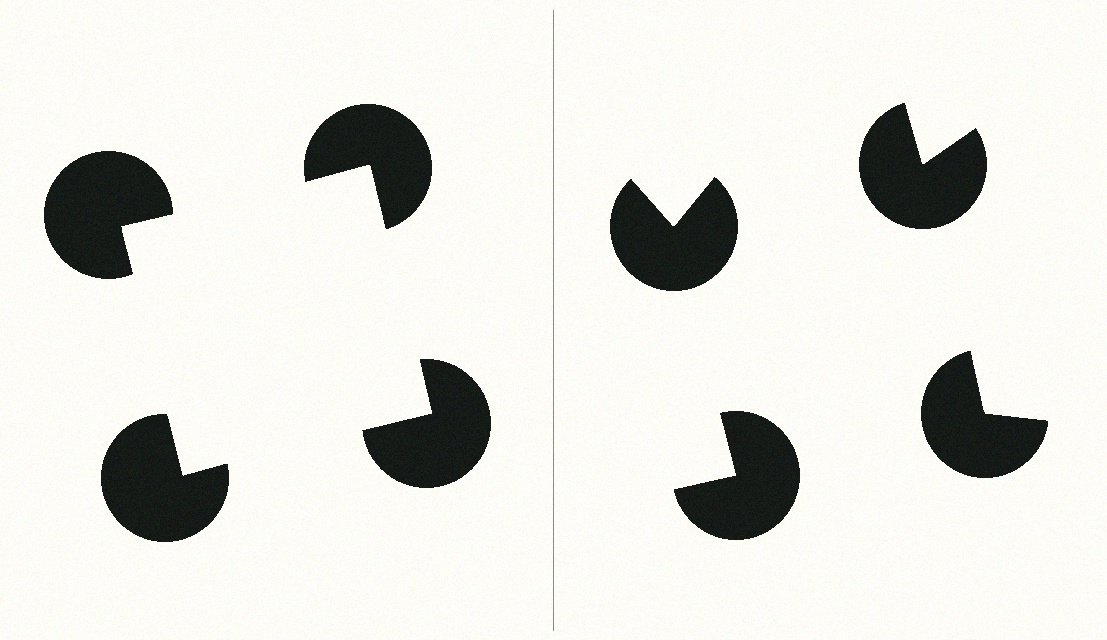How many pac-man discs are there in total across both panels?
8 — 4 on each side.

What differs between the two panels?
The pac-man discs are positioned identically on both sides; only the wedge orientations differ. On the left they align to a square; on the right they are misaligned.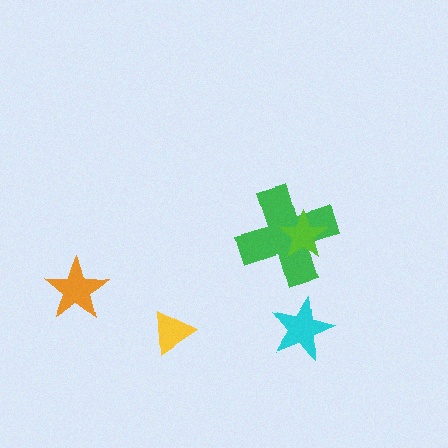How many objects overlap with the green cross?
1 object overlaps with the green cross.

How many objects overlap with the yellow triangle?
0 objects overlap with the yellow triangle.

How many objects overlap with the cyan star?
0 objects overlap with the cyan star.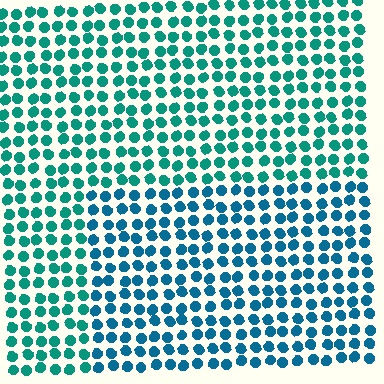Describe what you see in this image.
The image is filled with small teal elements in a uniform arrangement. A rectangle-shaped region is visible where the elements are tinted to a slightly different hue, forming a subtle color boundary.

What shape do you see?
I see a rectangle.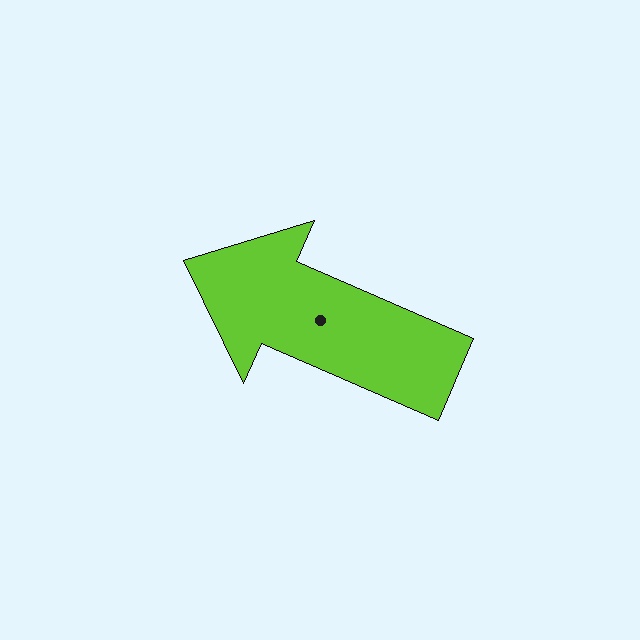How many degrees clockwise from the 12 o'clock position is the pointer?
Approximately 294 degrees.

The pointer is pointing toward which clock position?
Roughly 10 o'clock.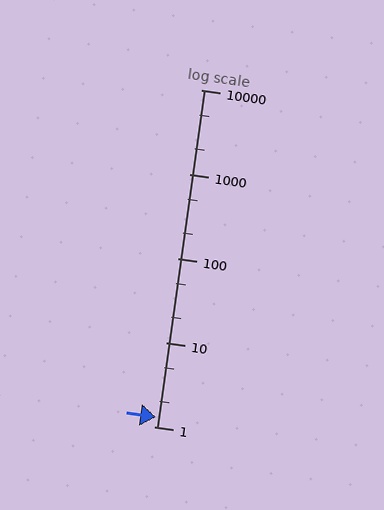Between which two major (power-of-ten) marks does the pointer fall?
The pointer is between 1 and 10.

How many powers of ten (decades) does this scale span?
The scale spans 4 decades, from 1 to 10000.